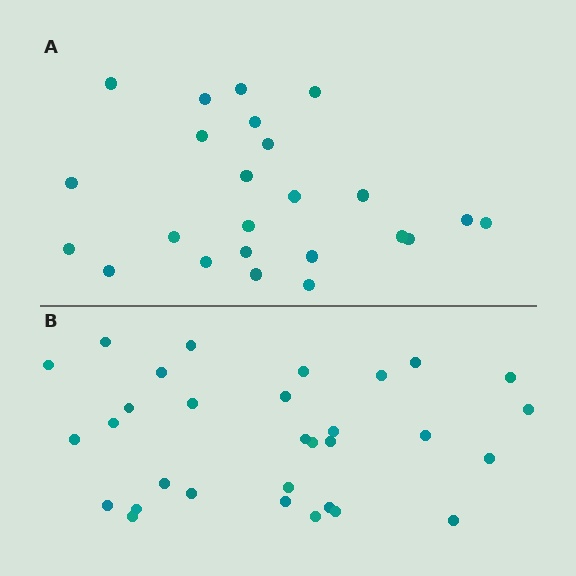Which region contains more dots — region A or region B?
Region B (the bottom region) has more dots.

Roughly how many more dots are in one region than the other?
Region B has roughly 8 or so more dots than region A.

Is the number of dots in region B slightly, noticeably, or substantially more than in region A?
Region B has noticeably more, but not dramatically so. The ratio is roughly 1.3 to 1.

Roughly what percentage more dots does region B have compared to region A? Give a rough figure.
About 30% more.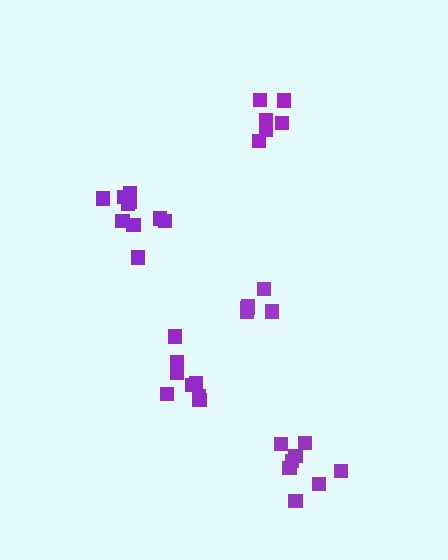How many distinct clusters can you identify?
There are 5 distinct clusters.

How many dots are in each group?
Group 1: 6 dots, Group 2: 8 dots, Group 3: 8 dots, Group 4: 10 dots, Group 5: 5 dots (37 total).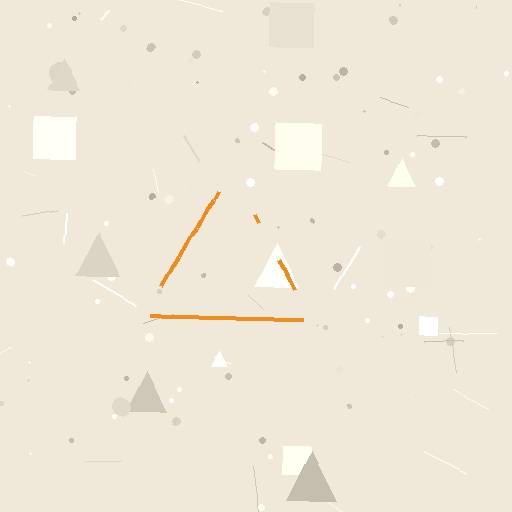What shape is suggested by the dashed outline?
The dashed outline suggests a triangle.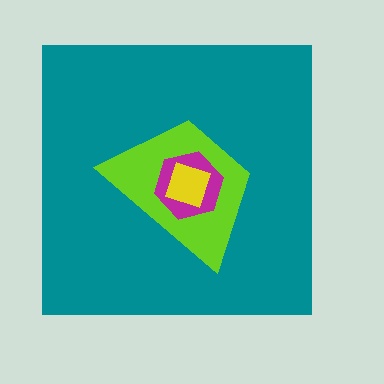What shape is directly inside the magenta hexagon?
The yellow diamond.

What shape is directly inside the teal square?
The lime trapezoid.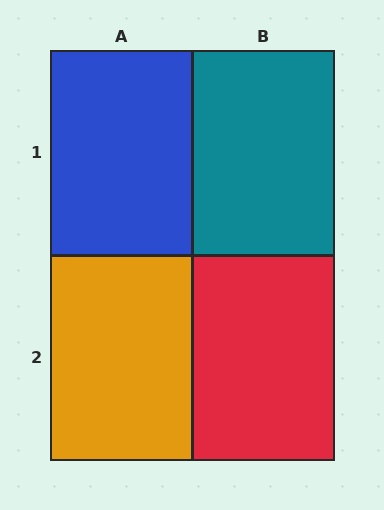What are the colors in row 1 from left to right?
Blue, teal.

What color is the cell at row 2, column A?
Orange.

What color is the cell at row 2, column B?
Red.